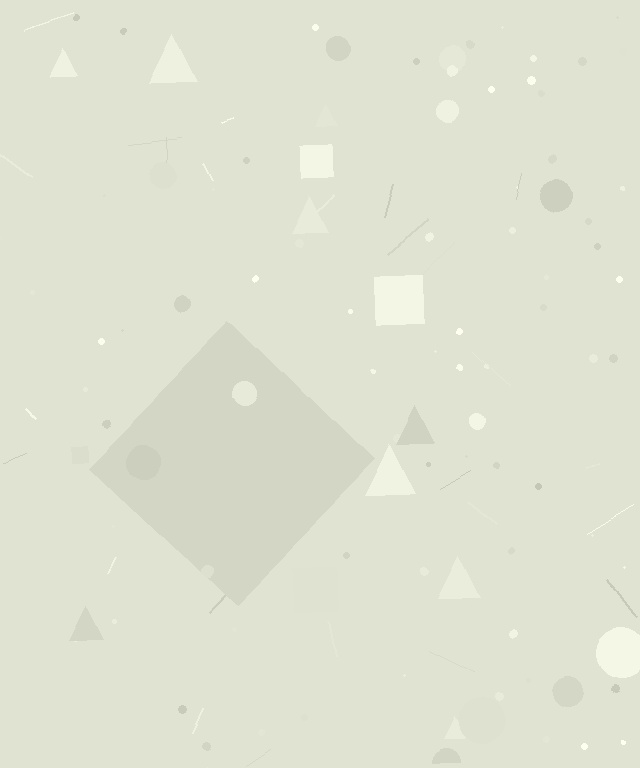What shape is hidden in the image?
A diamond is hidden in the image.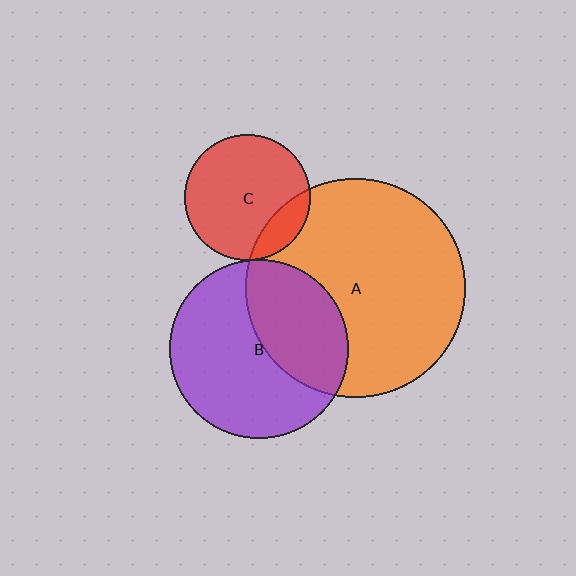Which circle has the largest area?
Circle A (orange).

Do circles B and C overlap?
Yes.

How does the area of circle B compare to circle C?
Approximately 2.0 times.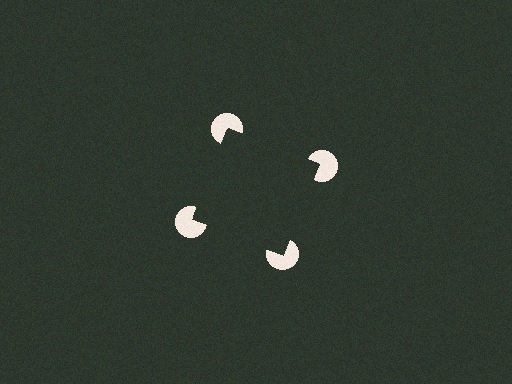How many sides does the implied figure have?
4 sides.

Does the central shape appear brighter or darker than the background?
It typically appears slightly darker than the background, even though no actual brightness change is drawn.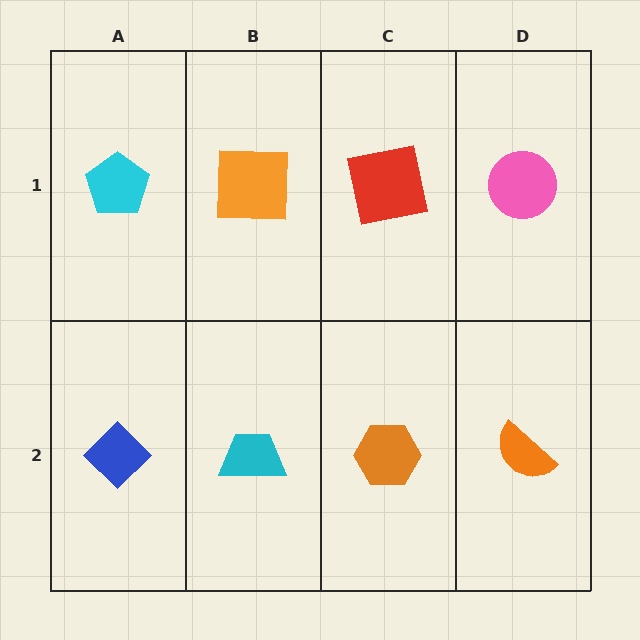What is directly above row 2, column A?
A cyan pentagon.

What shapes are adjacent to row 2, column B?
An orange square (row 1, column B), a blue diamond (row 2, column A), an orange hexagon (row 2, column C).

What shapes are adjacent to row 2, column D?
A pink circle (row 1, column D), an orange hexagon (row 2, column C).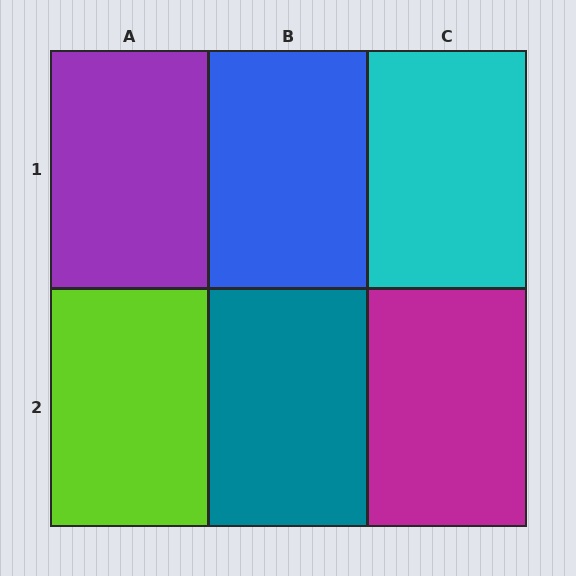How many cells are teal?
1 cell is teal.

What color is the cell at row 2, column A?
Lime.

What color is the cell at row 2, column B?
Teal.